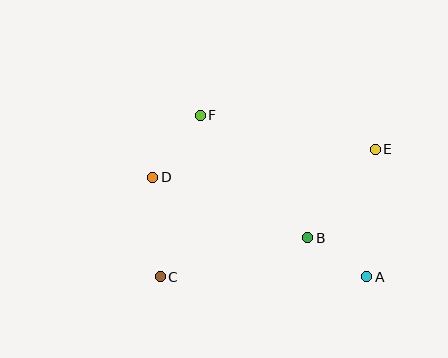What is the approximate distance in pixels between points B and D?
The distance between B and D is approximately 166 pixels.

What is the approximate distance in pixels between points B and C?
The distance between B and C is approximately 152 pixels.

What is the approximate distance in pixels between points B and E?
The distance between B and E is approximately 111 pixels.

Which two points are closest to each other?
Points A and B are closest to each other.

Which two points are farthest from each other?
Points C and E are farthest from each other.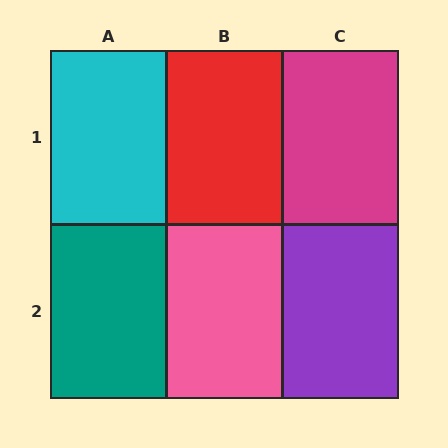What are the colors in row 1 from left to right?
Cyan, red, magenta.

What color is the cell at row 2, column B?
Pink.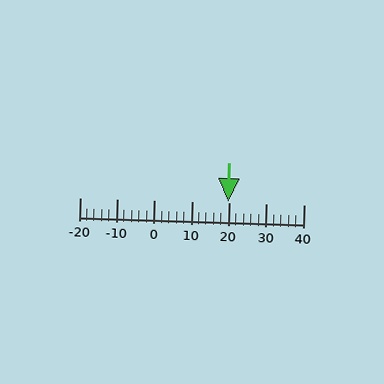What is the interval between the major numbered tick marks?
The major tick marks are spaced 10 units apart.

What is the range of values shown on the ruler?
The ruler shows values from -20 to 40.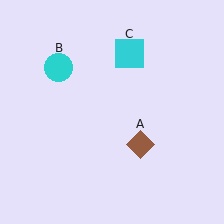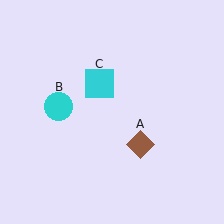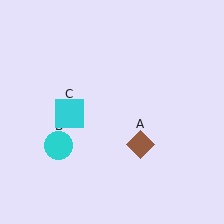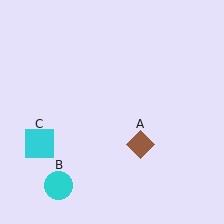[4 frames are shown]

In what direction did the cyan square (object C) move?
The cyan square (object C) moved down and to the left.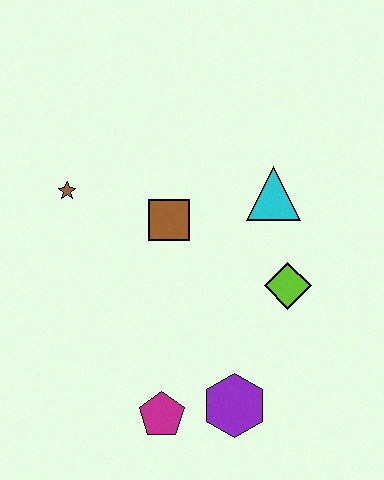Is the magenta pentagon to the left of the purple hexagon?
Yes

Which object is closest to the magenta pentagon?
The purple hexagon is closest to the magenta pentagon.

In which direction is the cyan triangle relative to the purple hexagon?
The cyan triangle is above the purple hexagon.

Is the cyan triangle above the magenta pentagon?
Yes